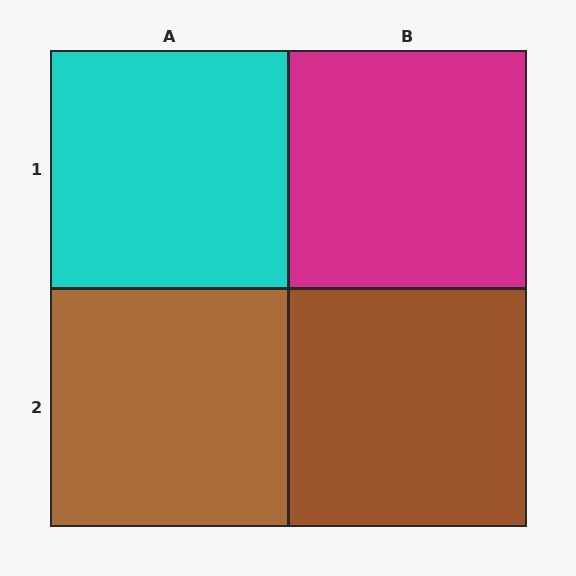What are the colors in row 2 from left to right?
Brown, brown.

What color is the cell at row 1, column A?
Cyan.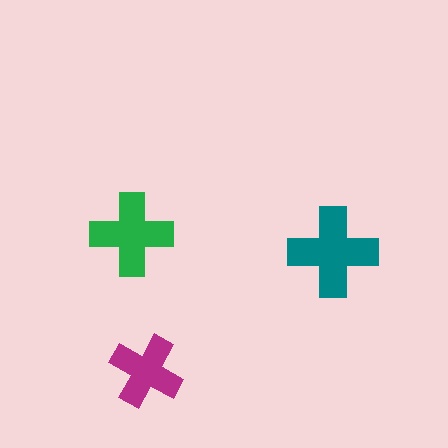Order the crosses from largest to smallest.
the teal one, the green one, the magenta one.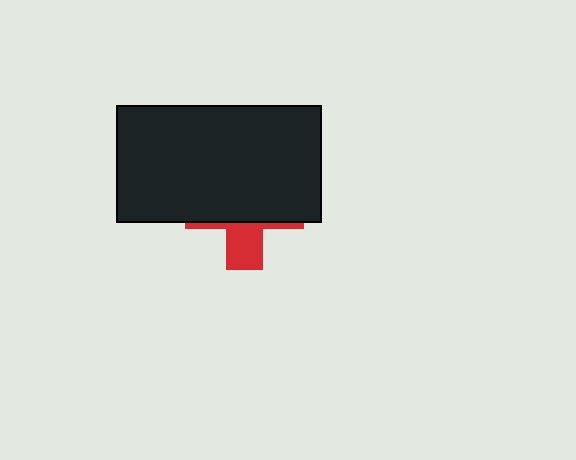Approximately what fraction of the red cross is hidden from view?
Roughly 70% of the red cross is hidden behind the black rectangle.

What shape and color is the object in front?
The object in front is a black rectangle.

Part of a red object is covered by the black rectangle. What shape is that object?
It is a cross.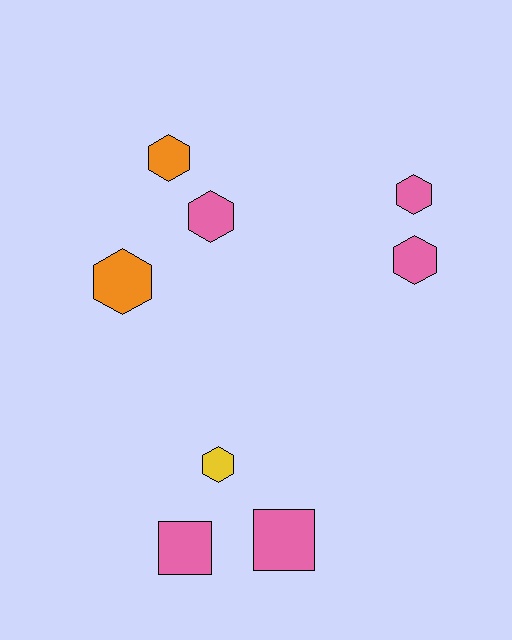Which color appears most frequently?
Pink, with 5 objects.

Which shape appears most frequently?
Hexagon, with 6 objects.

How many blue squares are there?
There are no blue squares.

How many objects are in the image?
There are 8 objects.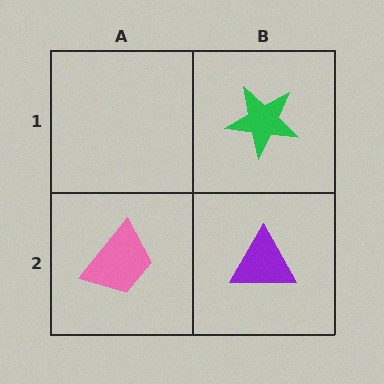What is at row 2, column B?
A purple triangle.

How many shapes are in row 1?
1 shape.